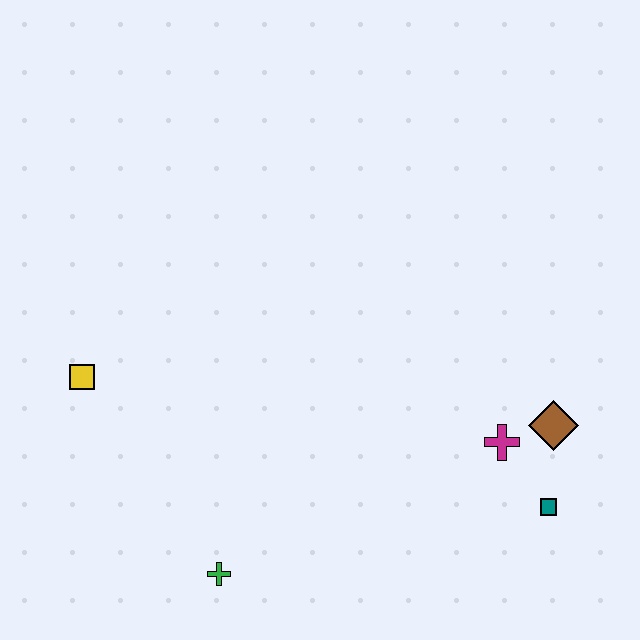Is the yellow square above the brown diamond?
Yes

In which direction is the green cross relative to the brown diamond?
The green cross is to the left of the brown diamond.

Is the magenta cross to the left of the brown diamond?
Yes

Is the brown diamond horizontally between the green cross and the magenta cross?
No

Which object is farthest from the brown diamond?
The yellow square is farthest from the brown diamond.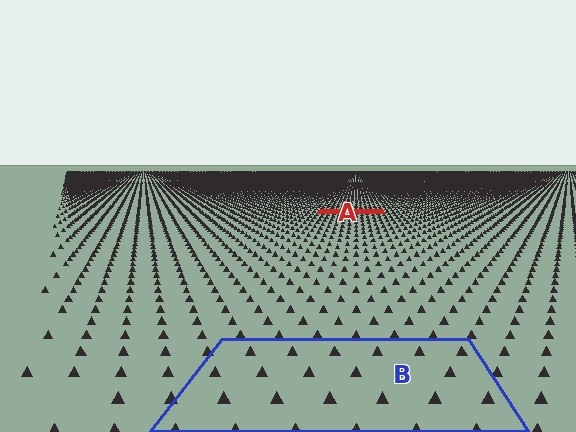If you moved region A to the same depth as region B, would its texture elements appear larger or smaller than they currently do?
They would appear larger. At a closer depth, the same texture elements are projected at a bigger on-screen size.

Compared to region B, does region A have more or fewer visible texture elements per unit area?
Region A has more texture elements per unit area — they are packed more densely because it is farther away.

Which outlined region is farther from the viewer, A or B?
Region A is farther from the viewer — the texture elements inside it appear smaller and more densely packed.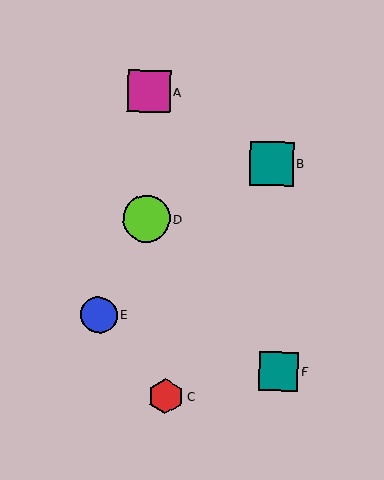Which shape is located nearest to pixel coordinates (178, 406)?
The red hexagon (labeled C) at (166, 396) is nearest to that location.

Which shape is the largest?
The lime circle (labeled D) is the largest.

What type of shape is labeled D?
Shape D is a lime circle.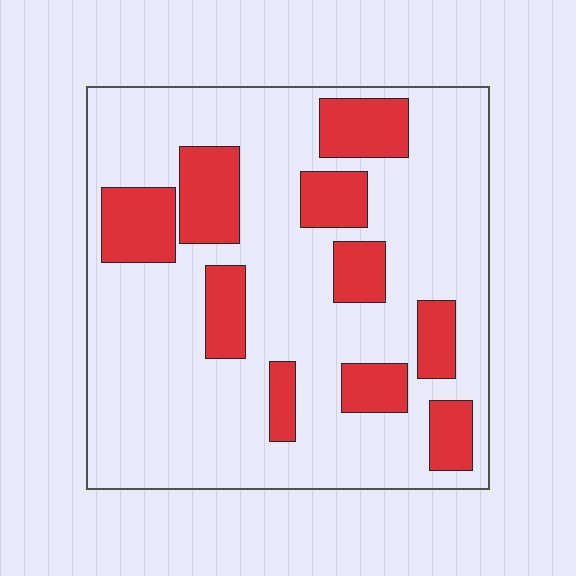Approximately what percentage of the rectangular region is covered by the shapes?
Approximately 25%.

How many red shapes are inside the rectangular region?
10.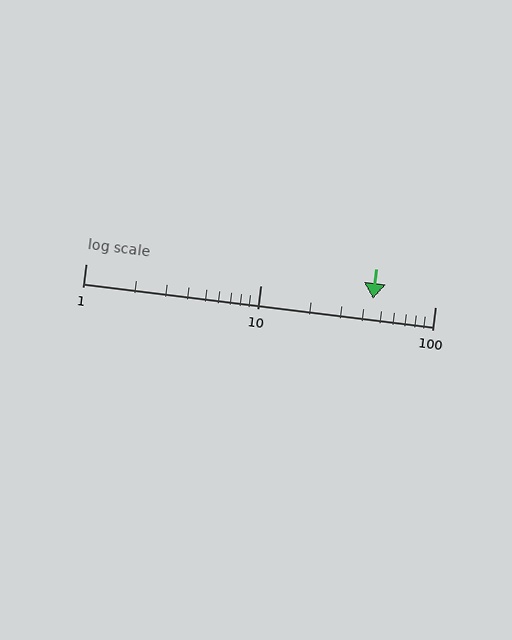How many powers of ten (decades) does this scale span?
The scale spans 2 decades, from 1 to 100.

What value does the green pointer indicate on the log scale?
The pointer indicates approximately 44.